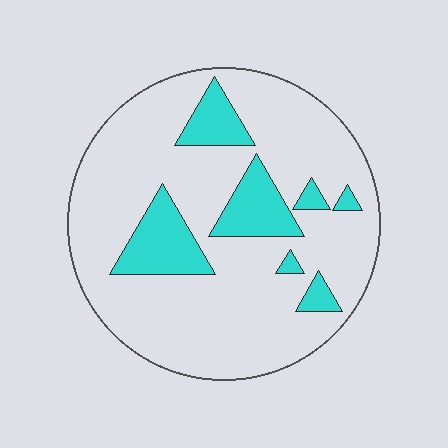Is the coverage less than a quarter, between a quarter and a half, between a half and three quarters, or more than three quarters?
Less than a quarter.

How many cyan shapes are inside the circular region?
7.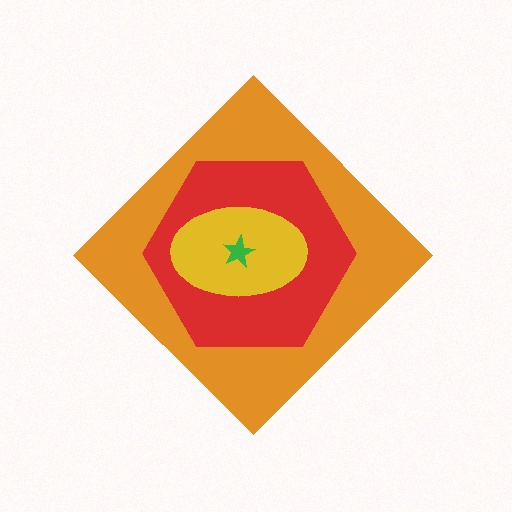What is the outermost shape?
The orange diamond.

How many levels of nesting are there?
4.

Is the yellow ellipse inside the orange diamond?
Yes.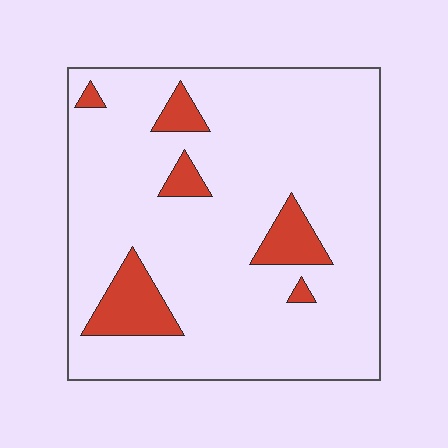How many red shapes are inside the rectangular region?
6.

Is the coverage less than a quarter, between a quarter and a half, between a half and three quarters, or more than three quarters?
Less than a quarter.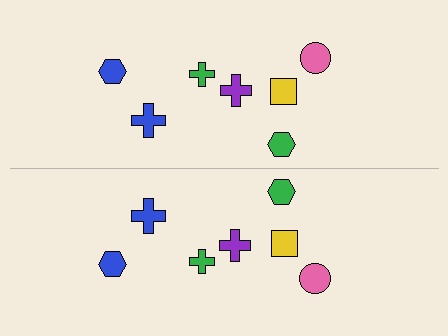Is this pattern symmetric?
Yes, this pattern has bilateral (reflection) symmetry.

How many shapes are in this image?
There are 14 shapes in this image.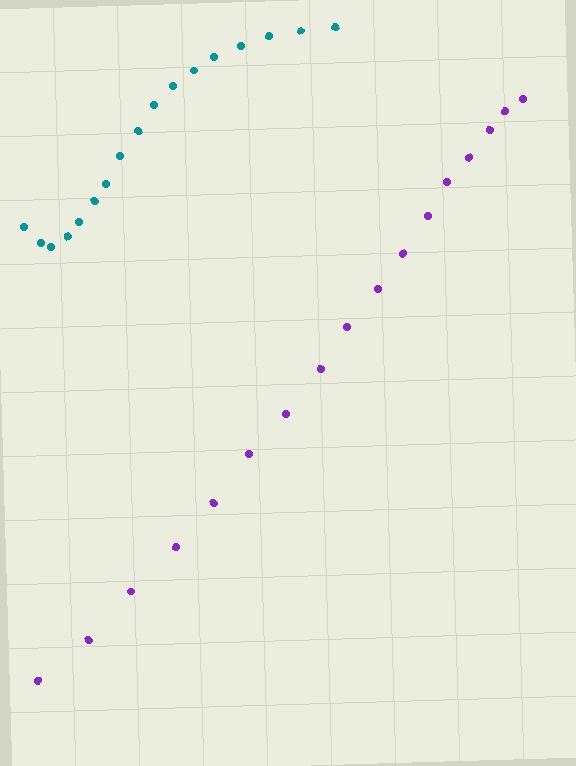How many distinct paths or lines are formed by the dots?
There are 2 distinct paths.